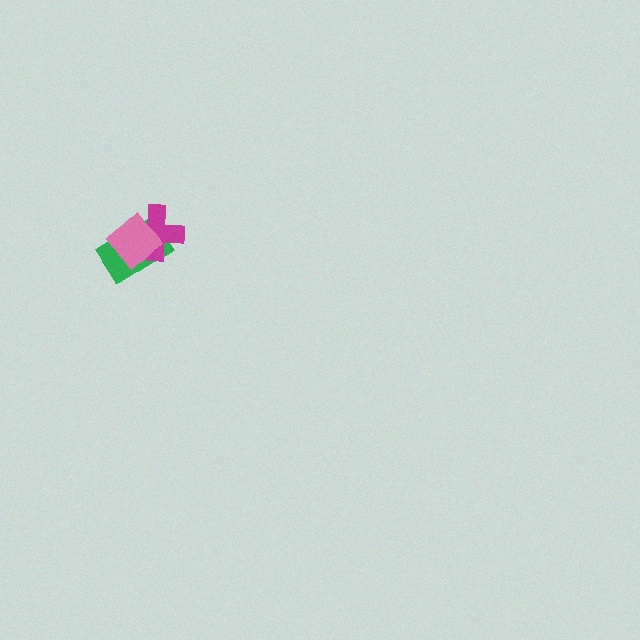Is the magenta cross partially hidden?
Yes, it is partially covered by another shape.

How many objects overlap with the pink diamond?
2 objects overlap with the pink diamond.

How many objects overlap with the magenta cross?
2 objects overlap with the magenta cross.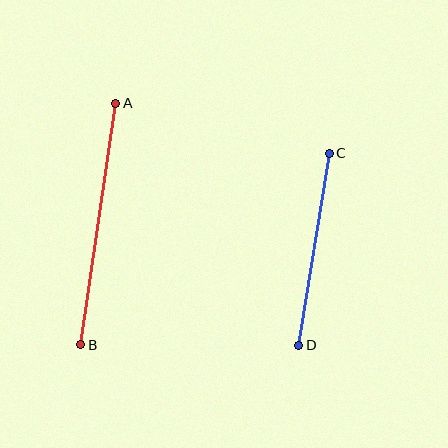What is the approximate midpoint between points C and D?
The midpoint is at approximately (314, 249) pixels.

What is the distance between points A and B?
The distance is approximately 244 pixels.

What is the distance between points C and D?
The distance is approximately 194 pixels.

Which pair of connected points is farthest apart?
Points A and B are farthest apart.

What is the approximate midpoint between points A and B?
The midpoint is at approximately (98, 224) pixels.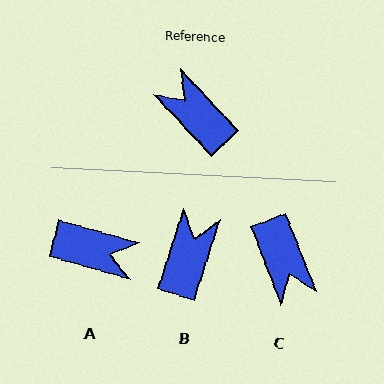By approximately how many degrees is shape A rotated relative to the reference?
Approximately 148 degrees clockwise.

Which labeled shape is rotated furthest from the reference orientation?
C, about 158 degrees away.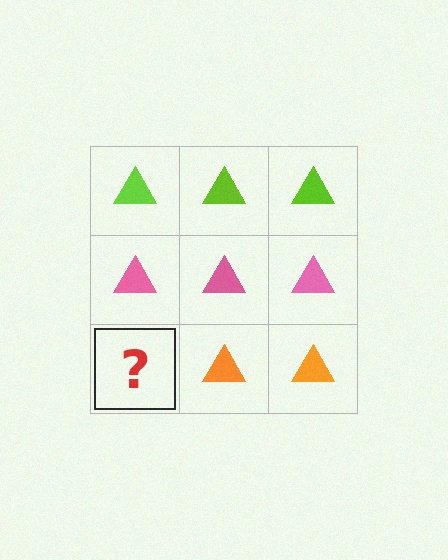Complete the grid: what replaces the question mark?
The question mark should be replaced with an orange triangle.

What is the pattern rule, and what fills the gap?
The rule is that each row has a consistent color. The gap should be filled with an orange triangle.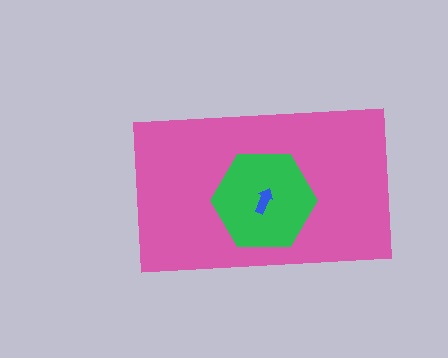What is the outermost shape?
The pink rectangle.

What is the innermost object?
The blue arrow.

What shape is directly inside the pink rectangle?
The green hexagon.